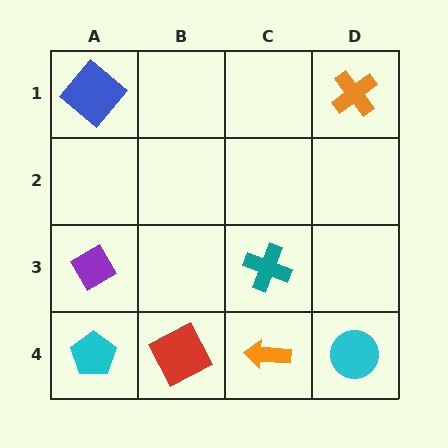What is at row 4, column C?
An orange arrow.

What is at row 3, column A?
A purple diamond.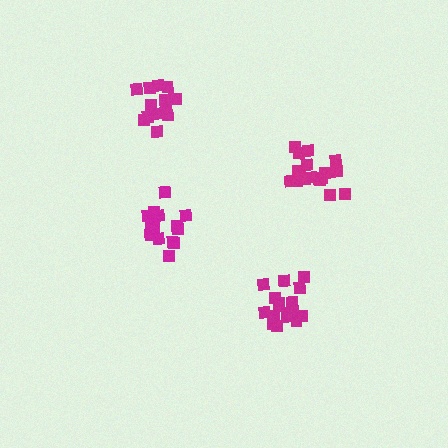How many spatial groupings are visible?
There are 4 spatial groupings.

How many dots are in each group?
Group 1: 17 dots, Group 2: 15 dots, Group 3: 18 dots, Group 4: 14 dots (64 total).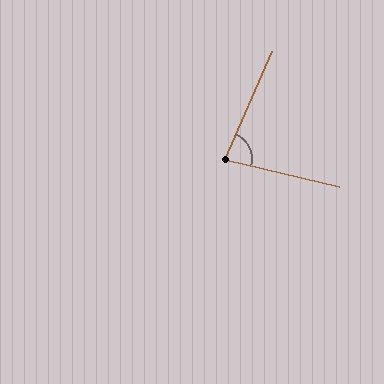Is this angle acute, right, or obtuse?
It is acute.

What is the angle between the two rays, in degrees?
Approximately 80 degrees.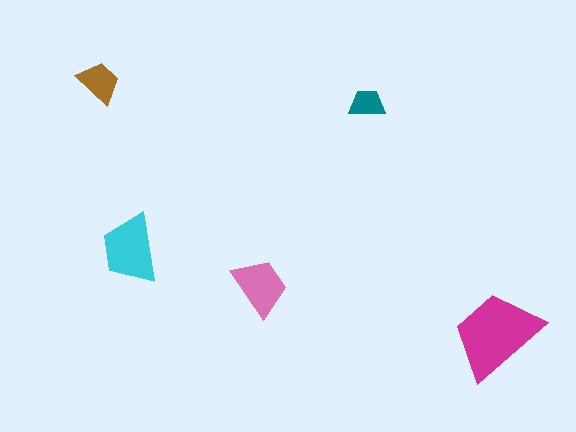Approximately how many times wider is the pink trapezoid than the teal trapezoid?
About 1.5 times wider.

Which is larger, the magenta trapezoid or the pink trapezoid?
The magenta one.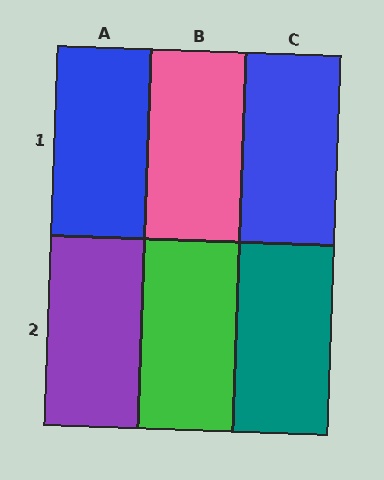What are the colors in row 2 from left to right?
Purple, green, teal.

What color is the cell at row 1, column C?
Blue.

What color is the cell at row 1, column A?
Blue.